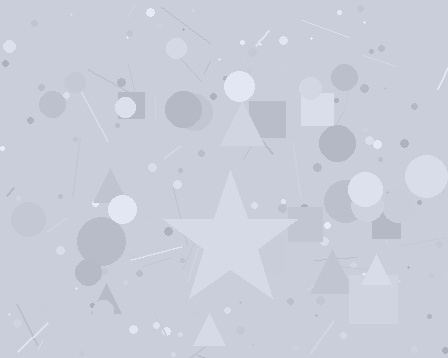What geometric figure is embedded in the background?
A star is embedded in the background.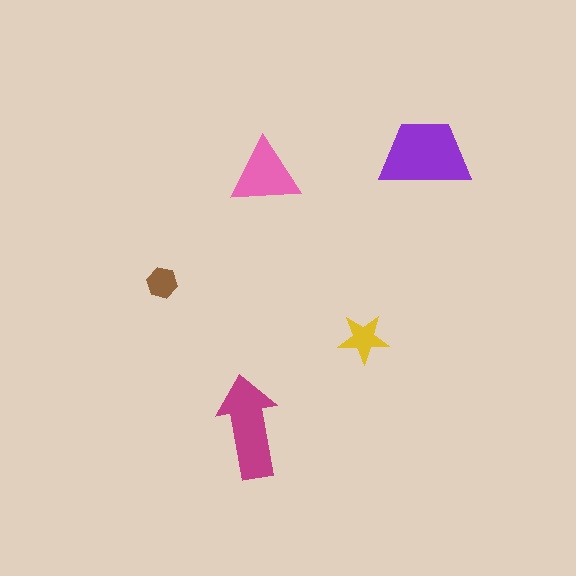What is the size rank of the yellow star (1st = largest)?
4th.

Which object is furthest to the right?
The purple trapezoid is rightmost.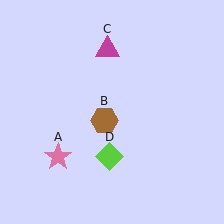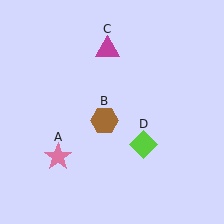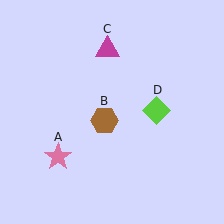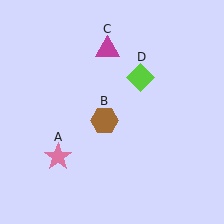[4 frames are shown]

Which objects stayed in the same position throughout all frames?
Pink star (object A) and brown hexagon (object B) and magenta triangle (object C) remained stationary.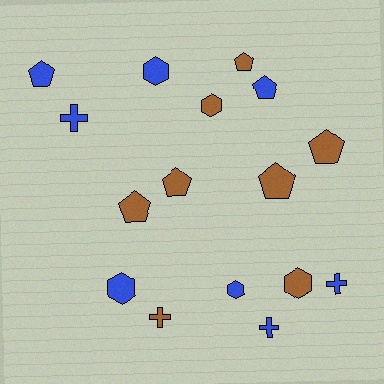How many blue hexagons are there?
There are 3 blue hexagons.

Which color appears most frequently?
Brown, with 8 objects.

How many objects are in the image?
There are 16 objects.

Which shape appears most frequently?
Pentagon, with 7 objects.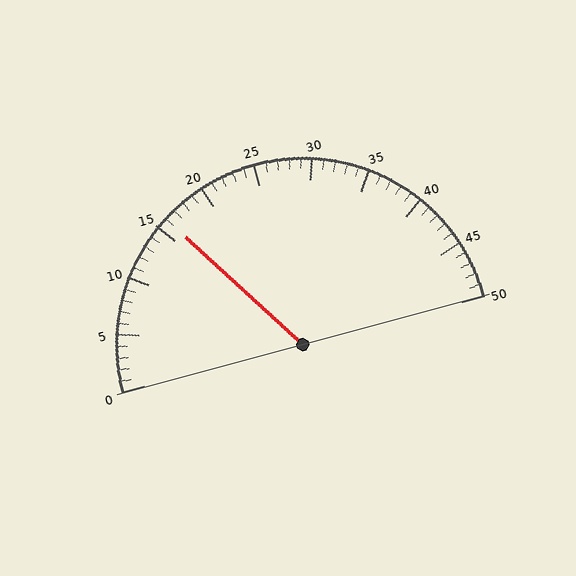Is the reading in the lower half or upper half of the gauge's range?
The reading is in the lower half of the range (0 to 50).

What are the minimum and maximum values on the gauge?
The gauge ranges from 0 to 50.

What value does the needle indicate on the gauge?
The needle indicates approximately 16.